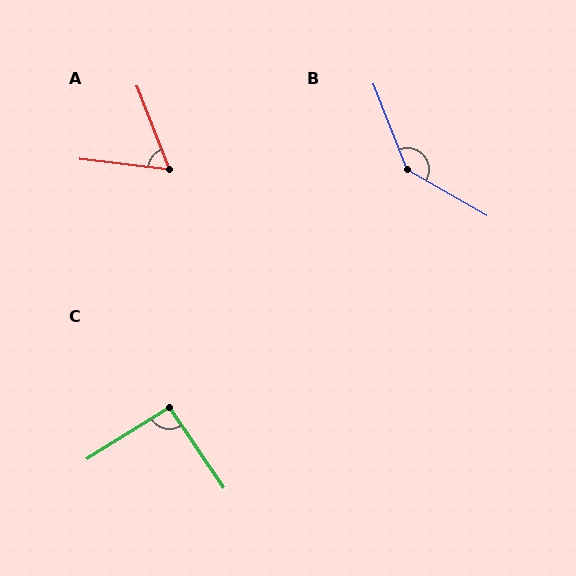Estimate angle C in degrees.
Approximately 92 degrees.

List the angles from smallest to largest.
A (62°), C (92°), B (141°).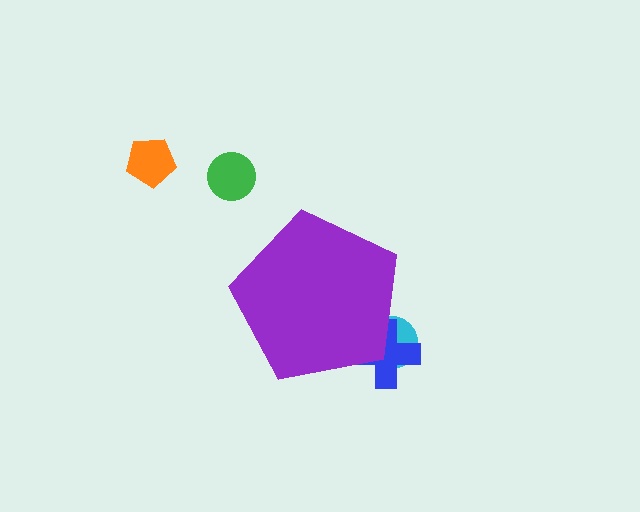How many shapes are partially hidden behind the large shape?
2 shapes are partially hidden.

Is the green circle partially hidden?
No, the green circle is fully visible.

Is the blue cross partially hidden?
Yes, the blue cross is partially hidden behind the purple pentagon.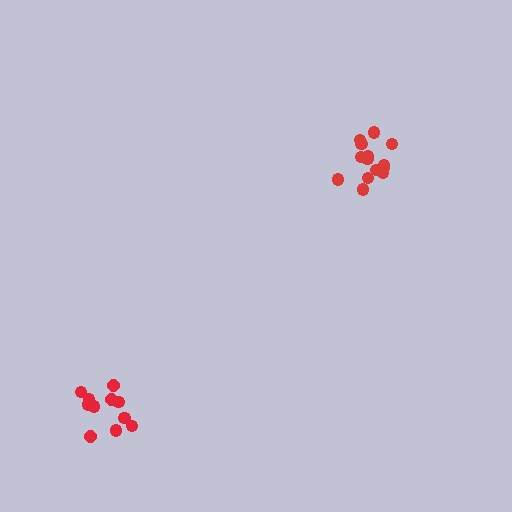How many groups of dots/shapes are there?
There are 2 groups.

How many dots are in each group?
Group 1: 14 dots, Group 2: 11 dots (25 total).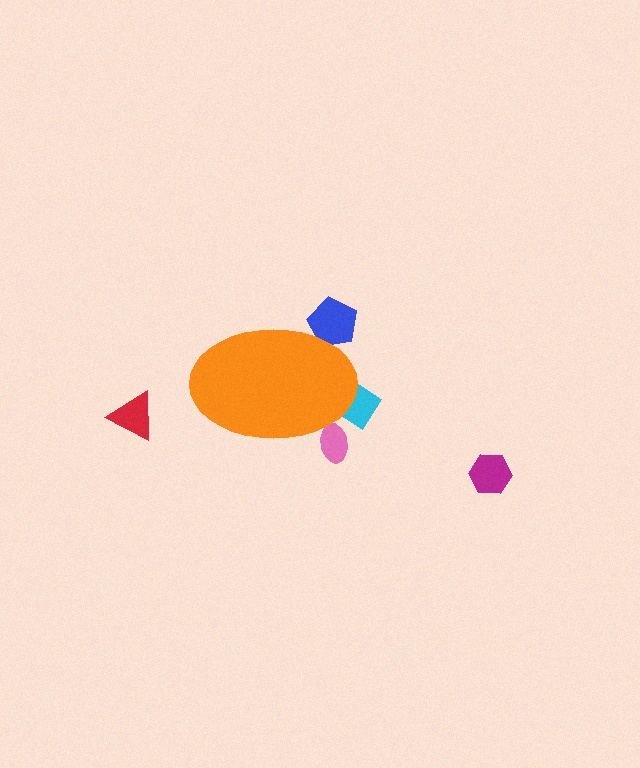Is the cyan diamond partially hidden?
Yes, the cyan diamond is partially hidden behind the orange ellipse.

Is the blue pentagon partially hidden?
Yes, the blue pentagon is partially hidden behind the orange ellipse.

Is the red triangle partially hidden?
No, the red triangle is fully visible.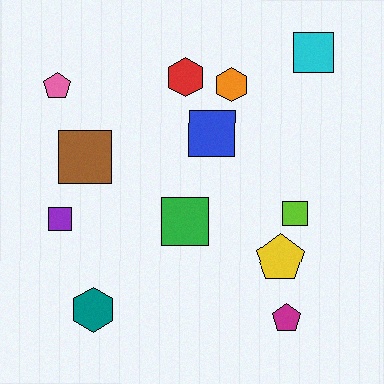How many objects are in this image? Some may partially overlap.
There are 12 objects.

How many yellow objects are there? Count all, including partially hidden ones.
There is 1 yellow object.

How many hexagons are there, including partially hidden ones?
There are 3 hexagons.